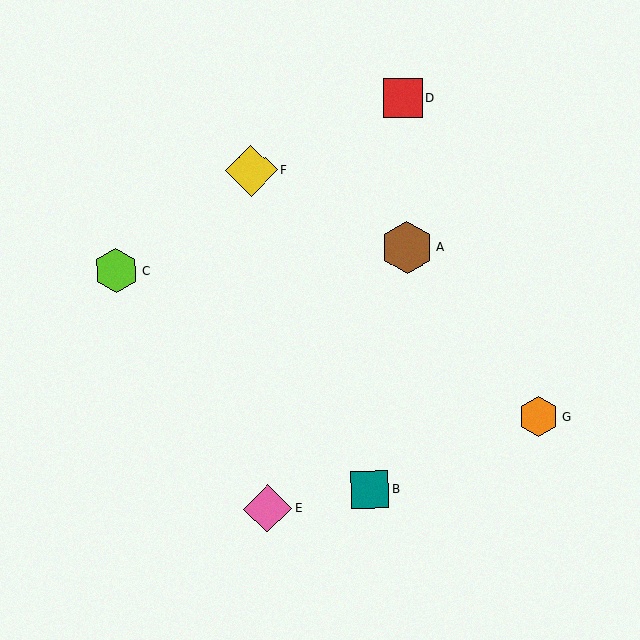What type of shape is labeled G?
Shape G is an orange hexagon.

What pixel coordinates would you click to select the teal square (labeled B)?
Click at (370, 490) to select the teal square B.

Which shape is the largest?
The brown hexagon (labeled A) is the largest.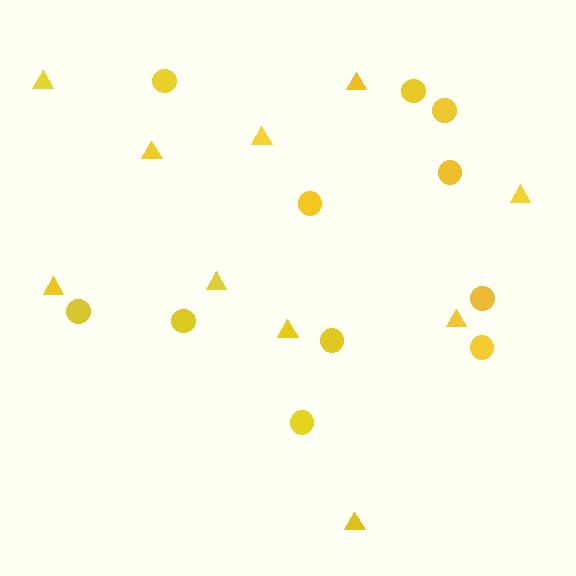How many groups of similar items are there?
There are 2 groups: one group of triangles (10) and one group of circles (11).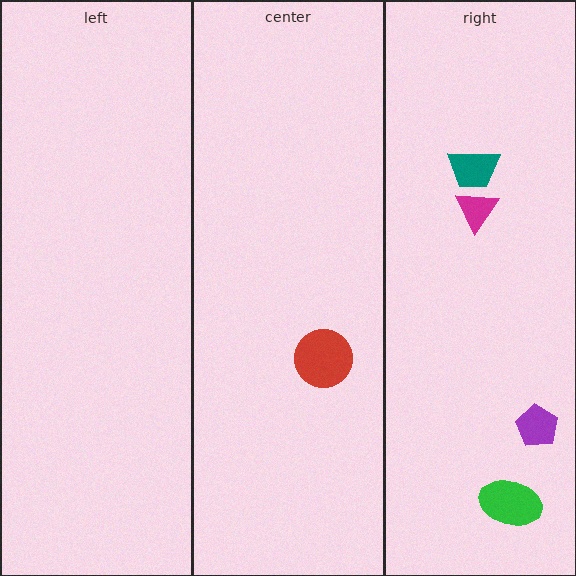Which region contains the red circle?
The center region.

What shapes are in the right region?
The purple pentagon, the green ellipse, the teal trapezoid, the magenta triangle.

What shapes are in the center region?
The red circle.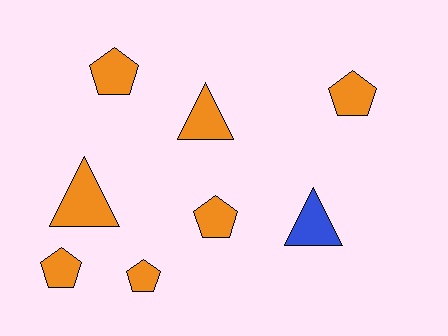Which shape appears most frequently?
Pentagon, with 5 objects.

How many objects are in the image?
There are 8 objects.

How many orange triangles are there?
There are 2 orange triangles.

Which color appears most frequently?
Orange, with 7 objects.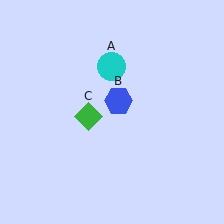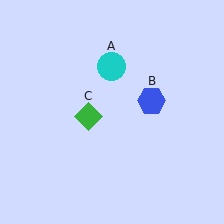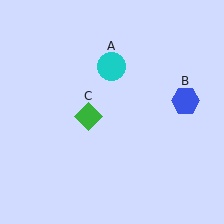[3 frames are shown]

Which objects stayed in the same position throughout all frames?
Cyan circle (object A) and green diamond (object C) remained stationary.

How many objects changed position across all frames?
1 object changed position: blue hexagon (object B).